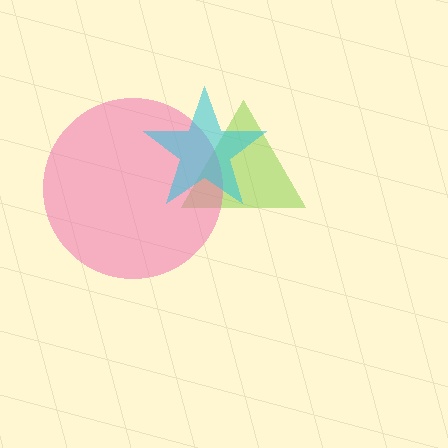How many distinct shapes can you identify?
There are 3 distinct shapes: a lime triangle, a pink circle, a cyan star.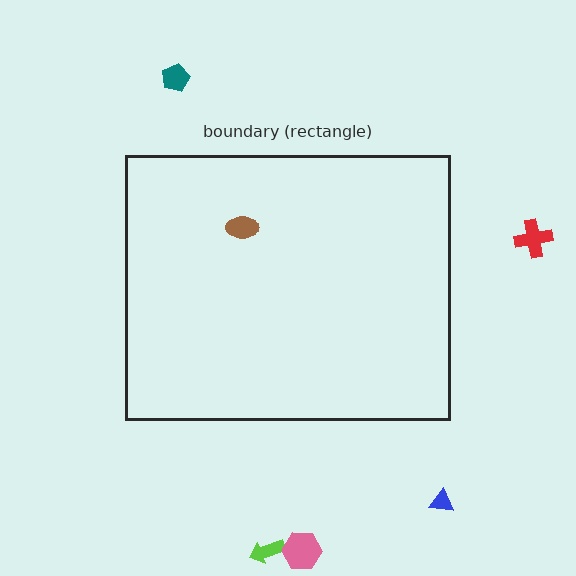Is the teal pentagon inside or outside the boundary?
Outside.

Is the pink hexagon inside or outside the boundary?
Outside.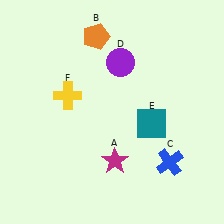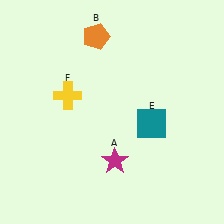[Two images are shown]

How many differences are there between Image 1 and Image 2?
There are 2 differences between the two images.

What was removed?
The purple circle (D), the blue cross (C) were removed in Image 2.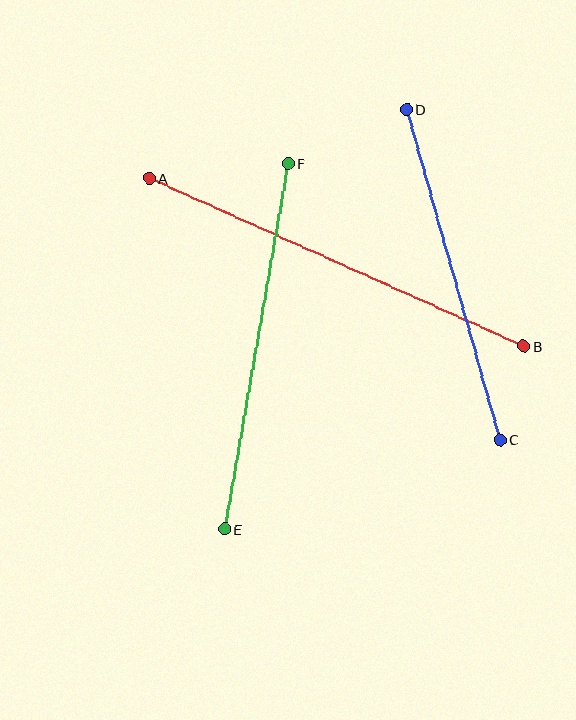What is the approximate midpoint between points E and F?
The midpoint is at approximately (256, 346) pixels.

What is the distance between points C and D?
The distance is approximately 343 pixels.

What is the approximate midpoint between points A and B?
The midpoint is at approximately (337, 262) pixels.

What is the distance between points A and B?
The distance is approximately 410 pixels.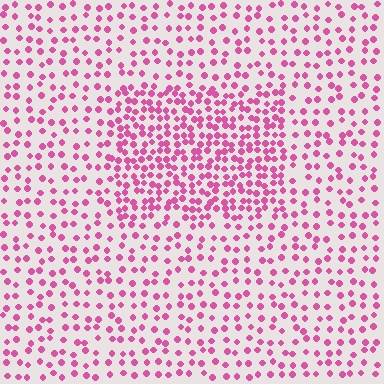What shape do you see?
I see a rectangle.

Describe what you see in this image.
The image contains small pink elements arranged at two different densities. A rectangle-shaped region is visible where the elements are more densely packed than the surrounding area.